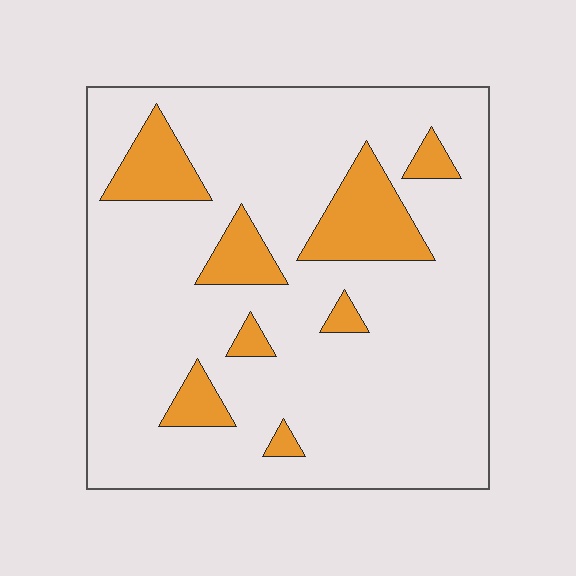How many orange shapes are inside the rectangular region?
8.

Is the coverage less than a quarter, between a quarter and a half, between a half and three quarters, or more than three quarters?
Less than a quarter.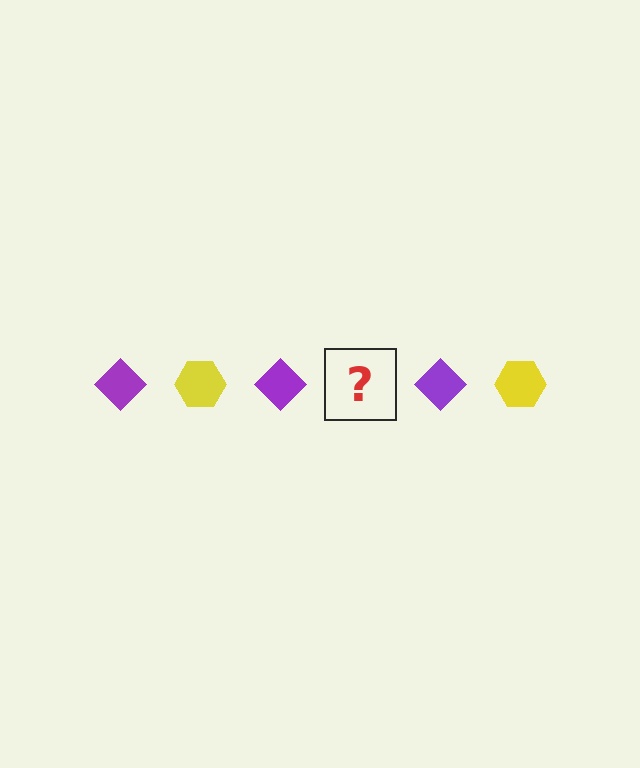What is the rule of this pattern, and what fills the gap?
The rule is that the pattern alternates between purple diamond and yellow hexagon. The gap should be filled with a yellow hexagon.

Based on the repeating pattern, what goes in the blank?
The blank should be a yellow hexagon.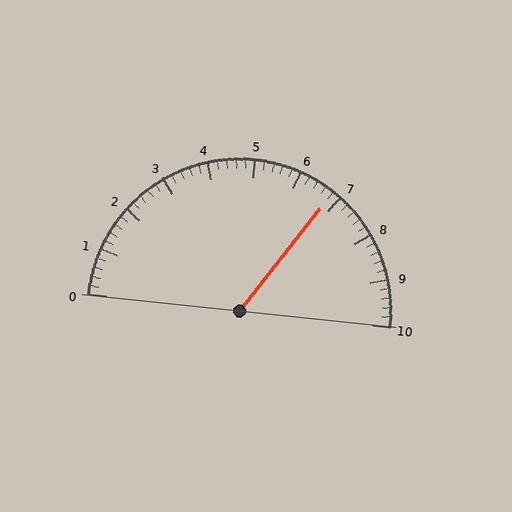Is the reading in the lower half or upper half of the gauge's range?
The reading is in the upper half of the range (0 to 10).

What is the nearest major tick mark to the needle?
The nearest major tick mark is 7.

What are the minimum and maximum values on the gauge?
The gauge ranges from 0 to 10.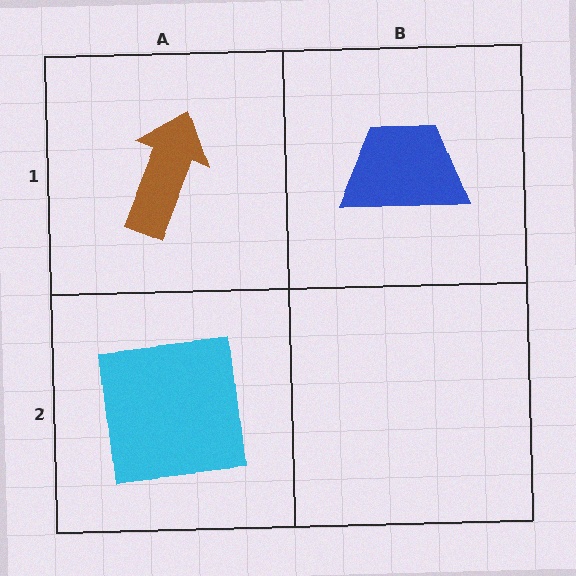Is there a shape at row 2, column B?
No, that cell is empty.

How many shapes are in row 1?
2 shapes.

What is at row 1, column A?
A brown arrow.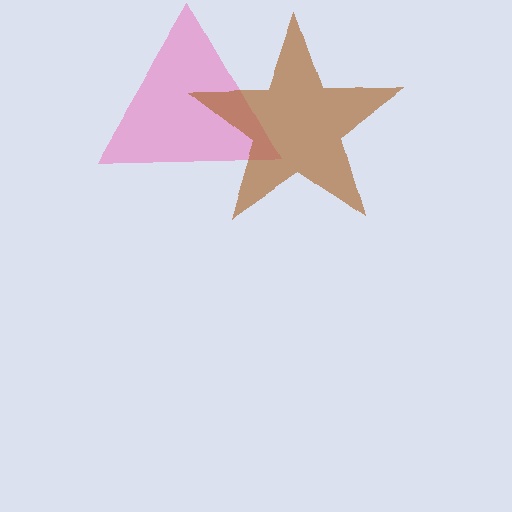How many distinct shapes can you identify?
There are 2 distinct shapes: a pink triangle, a brown star.